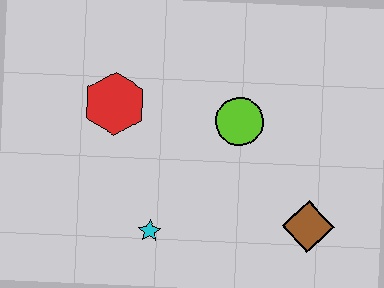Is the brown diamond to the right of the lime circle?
Yes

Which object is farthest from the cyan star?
The brown diamond is farthest from the cyan star.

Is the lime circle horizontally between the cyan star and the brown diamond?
Yes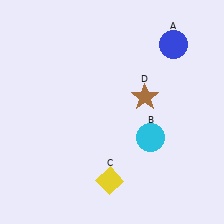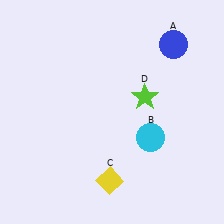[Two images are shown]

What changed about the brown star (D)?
In Image 1, D is brown. In Image 2, it changed to lime.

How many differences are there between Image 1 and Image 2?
There is 1 difference between the two images.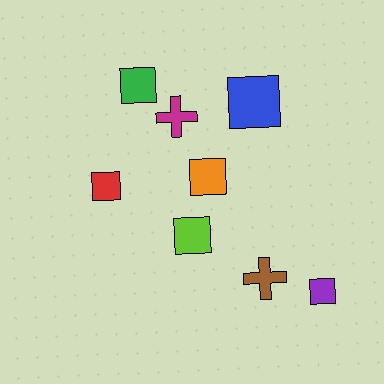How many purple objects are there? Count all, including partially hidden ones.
There is 1 purple object.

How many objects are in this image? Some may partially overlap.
There are 8 objects.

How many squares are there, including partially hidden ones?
There are 6 squares.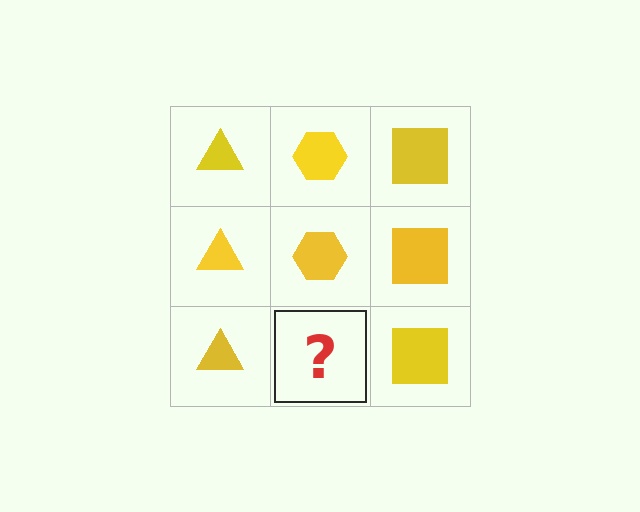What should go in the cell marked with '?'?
The missing cell should contain a yellow hexagon.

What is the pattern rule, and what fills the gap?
The rule is that each column has a consistent shape. The gap should be filled with a yellow hexagon.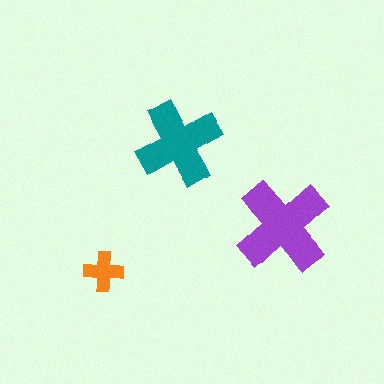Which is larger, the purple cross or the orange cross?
The purple one.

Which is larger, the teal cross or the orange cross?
The teal one.